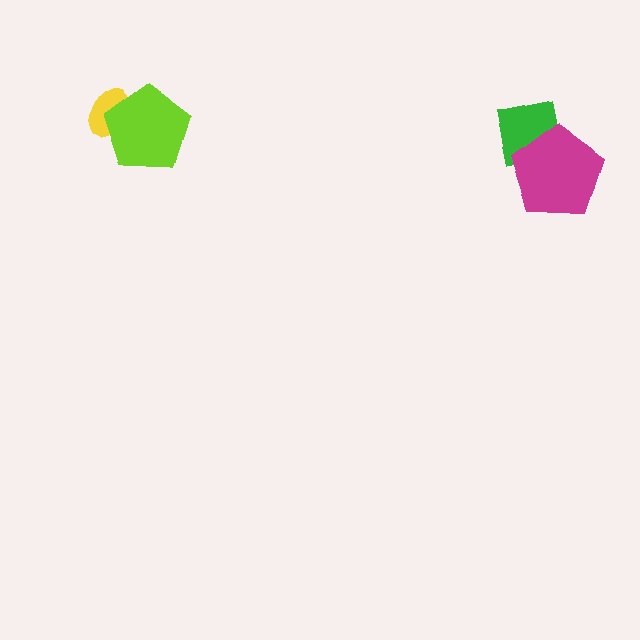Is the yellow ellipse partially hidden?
Yes, it is partially covered by another shape.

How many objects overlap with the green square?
1 object overlaps with the green square.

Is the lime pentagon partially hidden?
No, no other shape covers it.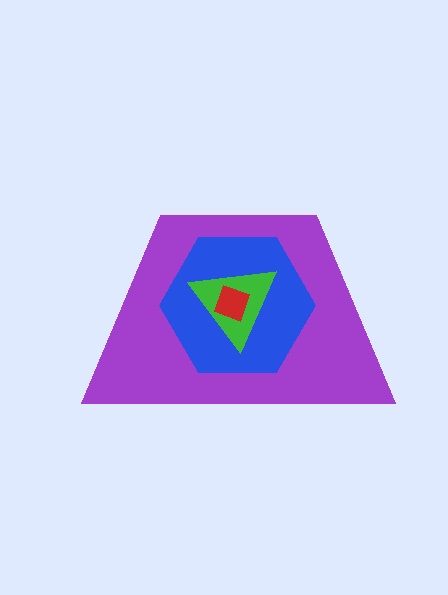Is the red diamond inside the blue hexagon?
Yes.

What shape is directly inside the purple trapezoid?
The blue hexagon.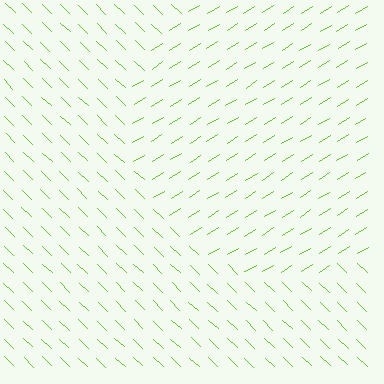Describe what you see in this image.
The image is filled with small lime line segments. A circle region in the image has lines oriented differently from the surrounding lines, creating a visible texture boundary.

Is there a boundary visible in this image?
Yes, there is a texture boundary formed by a change in line orientation.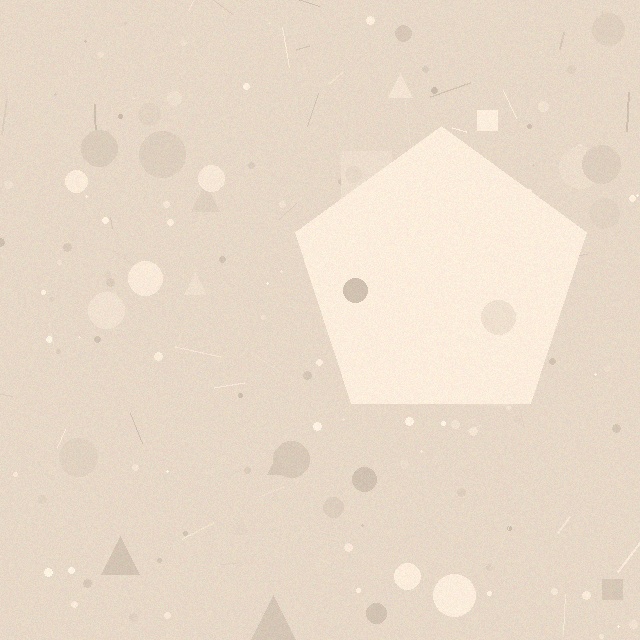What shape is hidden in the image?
A pentagon is hidden in the image.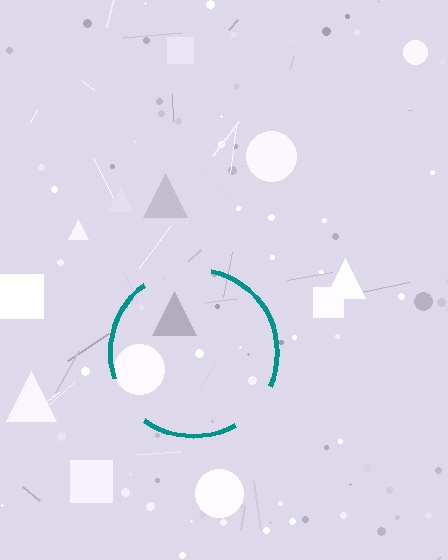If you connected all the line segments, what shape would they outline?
They would outline a circle.